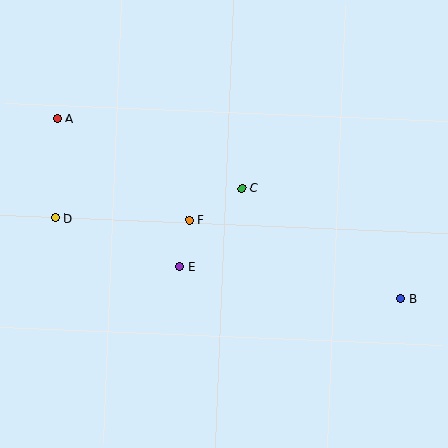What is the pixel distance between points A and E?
The distance between A and E is 192 pixels.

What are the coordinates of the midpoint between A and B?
The midpoint between A and B is at (229, 208).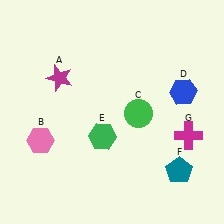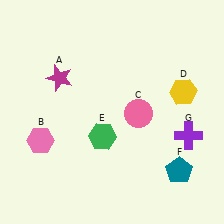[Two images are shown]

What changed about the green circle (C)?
In Image 1, C is green. In Image 2, it changed to pink.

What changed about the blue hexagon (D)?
In Image 1, D is blue. In Image 2, it changed to yellow.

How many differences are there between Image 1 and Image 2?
There are 3 differences between the two images.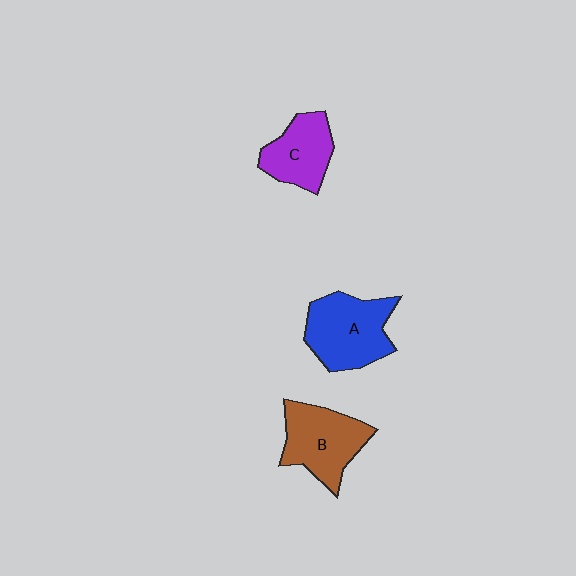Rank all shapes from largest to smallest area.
From largest to smallest: A (blue), B (brown), C (purple).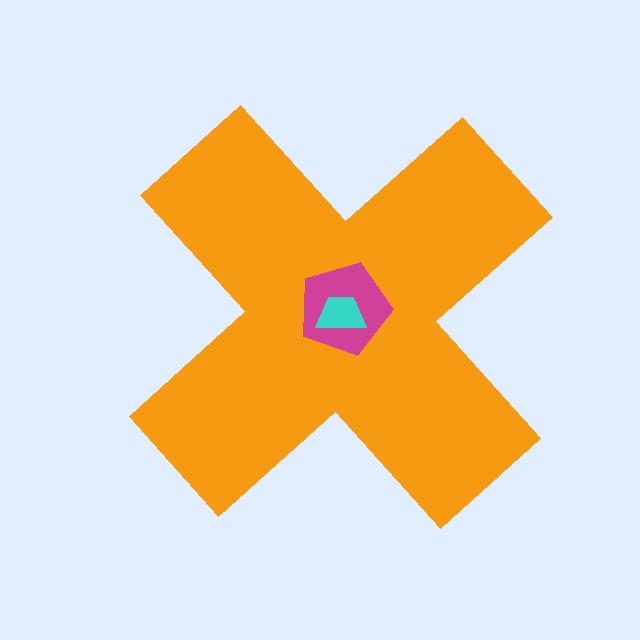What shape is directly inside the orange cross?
The magenta pentagon.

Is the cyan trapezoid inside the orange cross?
Yes.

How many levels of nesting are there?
3.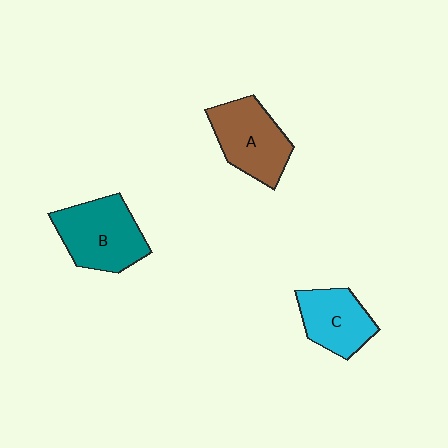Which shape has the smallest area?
Shape C (cyan).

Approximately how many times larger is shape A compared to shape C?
Approximately 1.2 times.